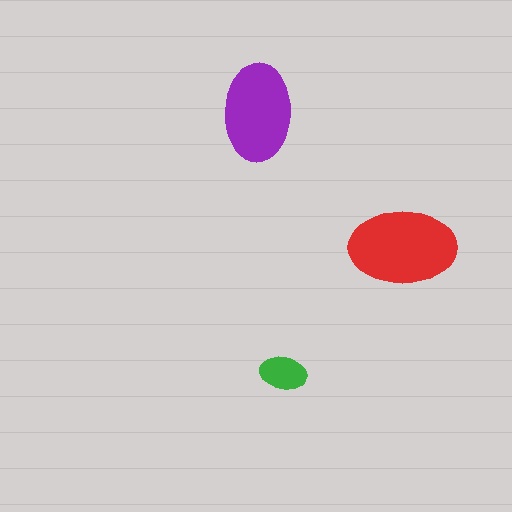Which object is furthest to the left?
The purple ellipse is leftmost.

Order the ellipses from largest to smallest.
the red one, the purple one, the green one.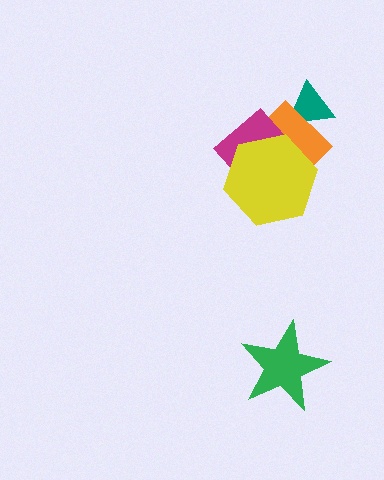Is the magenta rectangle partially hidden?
Yes, it is partially covered by another shape.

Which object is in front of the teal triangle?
The orange diamond is in front of the teal triangle.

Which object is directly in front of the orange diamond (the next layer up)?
The magenta rectangle is directly in front of the orange diamond.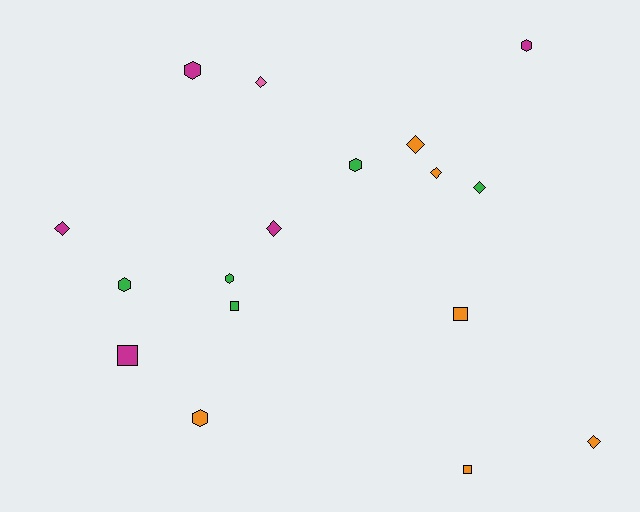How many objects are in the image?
There are 17 objects.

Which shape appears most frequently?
Diamond, with 7 objects.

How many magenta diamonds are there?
There are 2 magenta diamonds.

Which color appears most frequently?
Orange, with 6 objects.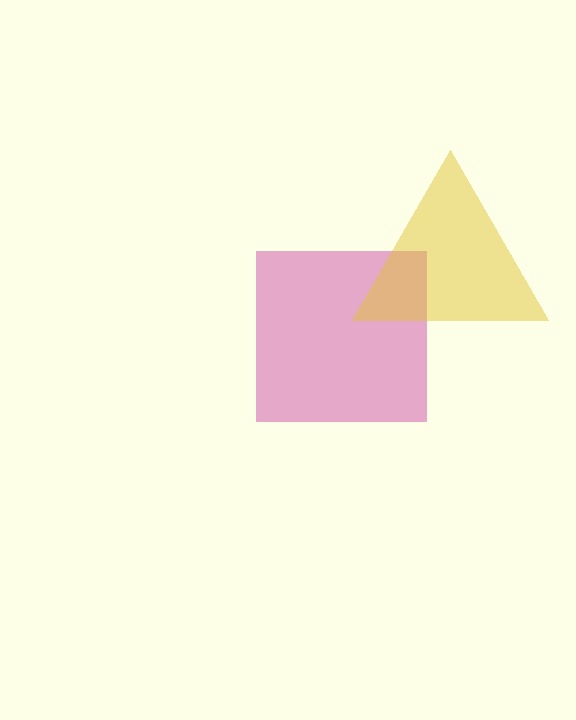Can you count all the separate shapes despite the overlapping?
Yes, there are 2 separate shapes.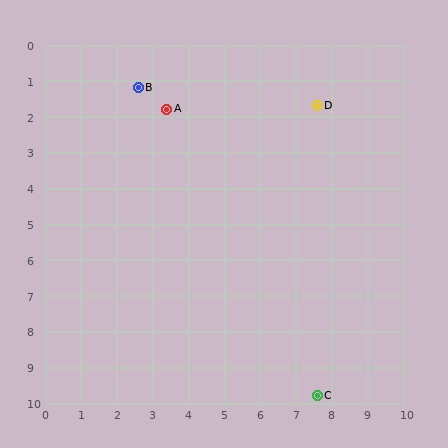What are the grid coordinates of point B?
Point B is at approximately (2.6, 1.2).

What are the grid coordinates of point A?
Point A is at approximately (3.4, 1.8).